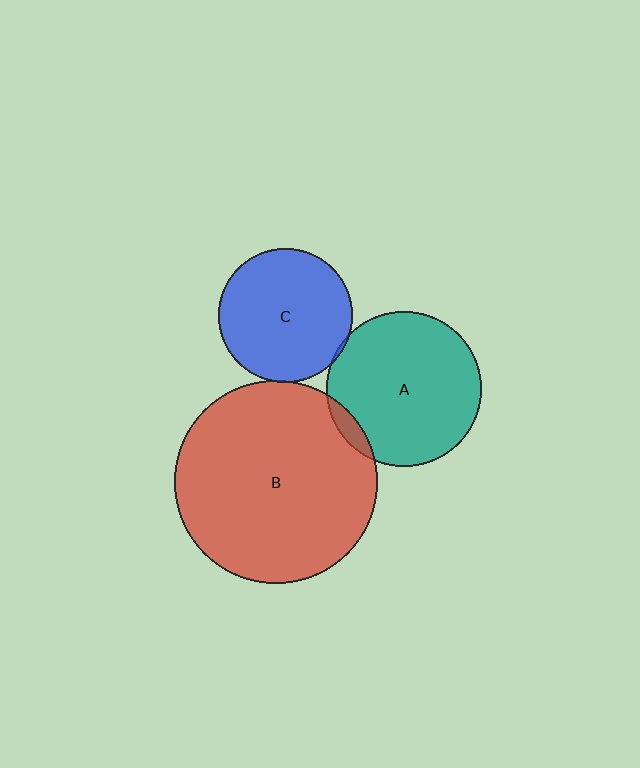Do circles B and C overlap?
Yes.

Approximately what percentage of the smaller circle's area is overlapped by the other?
Approximately 5%.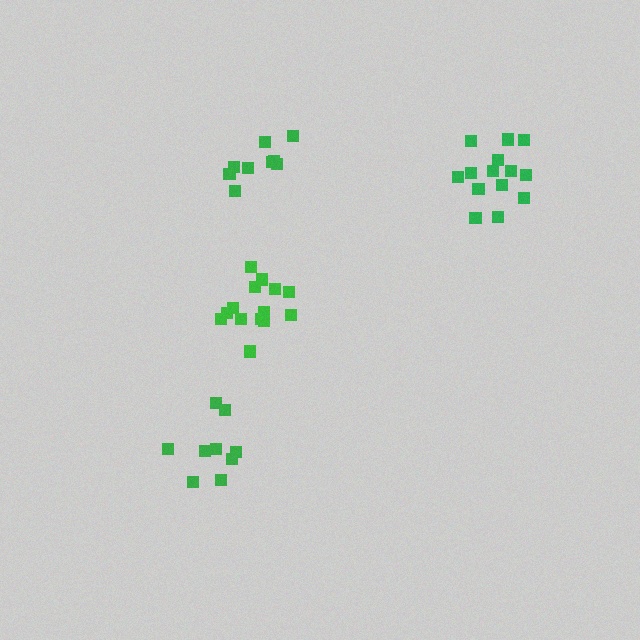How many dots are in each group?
Group 1: 14 dots, Group 2: 14 dots, Group 3: 9 dots, Group 4: 10 dots (47 total).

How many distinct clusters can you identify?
There are 4 distinct clusters.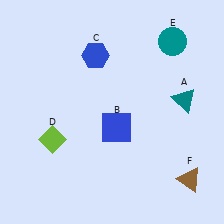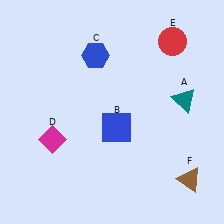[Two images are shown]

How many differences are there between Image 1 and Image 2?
There are 2 differences between the two images.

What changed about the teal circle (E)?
In Image 1, E is teal. In Image 2, it changed to red.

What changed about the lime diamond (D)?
In Image 1, D is lime. In Image 2, it changed to magenta.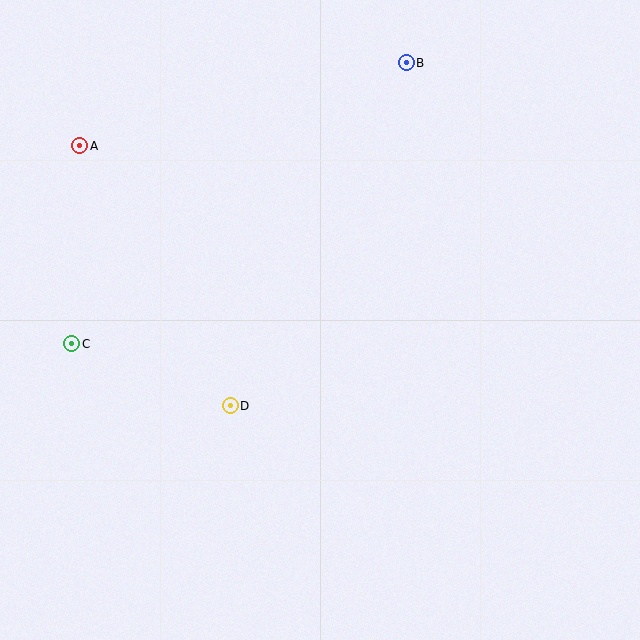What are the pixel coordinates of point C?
Point C is at (72, 344).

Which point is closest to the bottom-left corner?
Point C is closest to the bottom-left corner.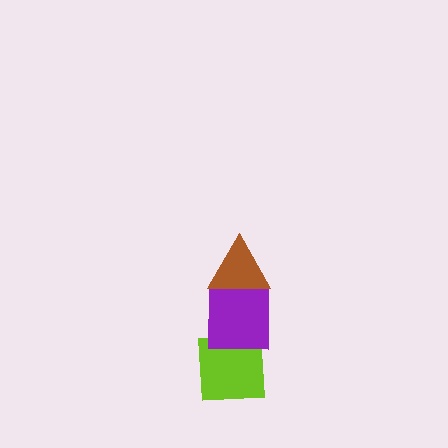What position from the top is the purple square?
The purple square is 2nd from the top.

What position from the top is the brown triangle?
The brown triangle is 1st from the top.